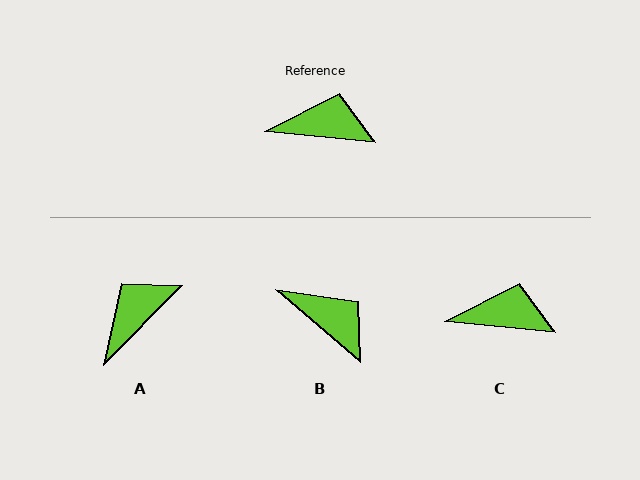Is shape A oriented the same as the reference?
No, it is off by about 51 degrees.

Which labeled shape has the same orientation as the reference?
C.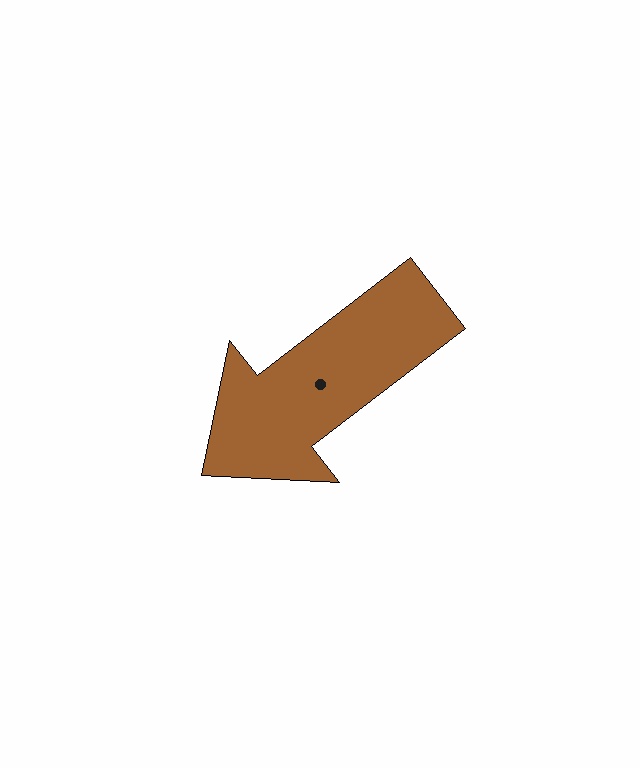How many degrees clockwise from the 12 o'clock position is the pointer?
Approximately 232 degrees.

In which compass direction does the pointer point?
Southwest.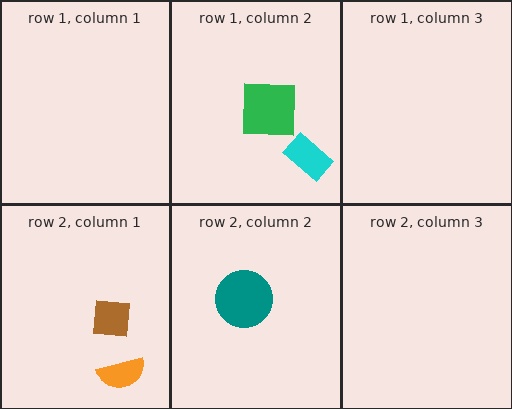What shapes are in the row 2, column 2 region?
The teal circle.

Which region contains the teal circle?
The row 2, column 2 region.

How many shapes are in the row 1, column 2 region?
2.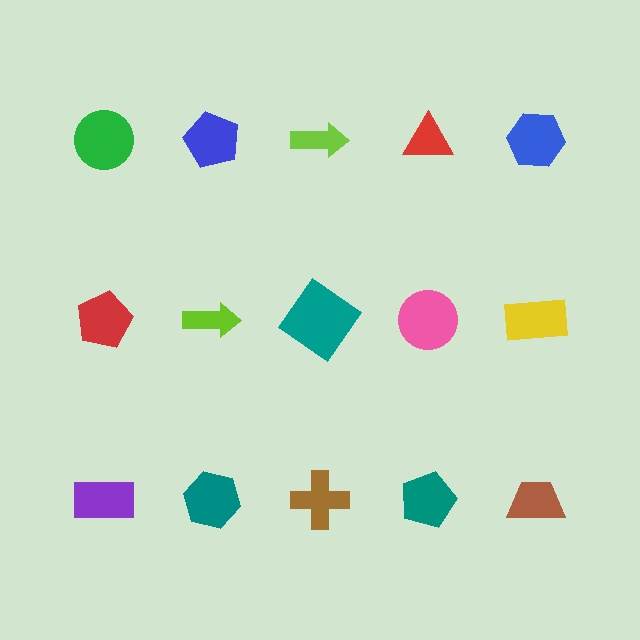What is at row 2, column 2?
A lime arrow.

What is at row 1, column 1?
A green circle.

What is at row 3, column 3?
A brown cross.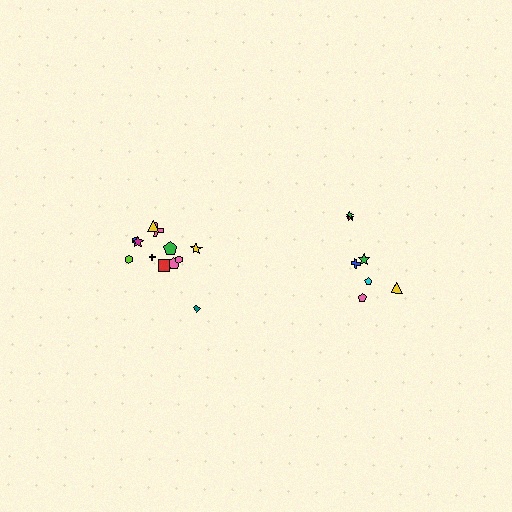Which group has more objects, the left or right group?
The left group.